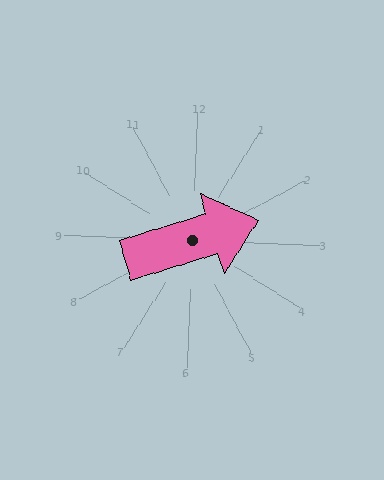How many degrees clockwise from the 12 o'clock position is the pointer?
Approximately 71 degrees.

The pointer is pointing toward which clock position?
Roughly 2 o'clock.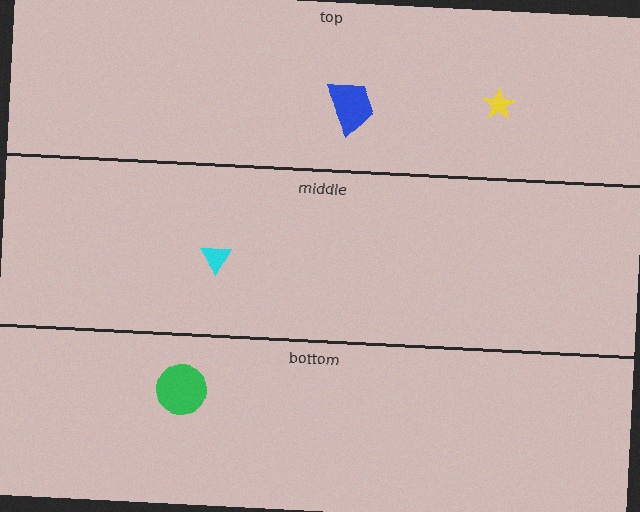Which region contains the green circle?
The bottom region.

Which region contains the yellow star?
The top region.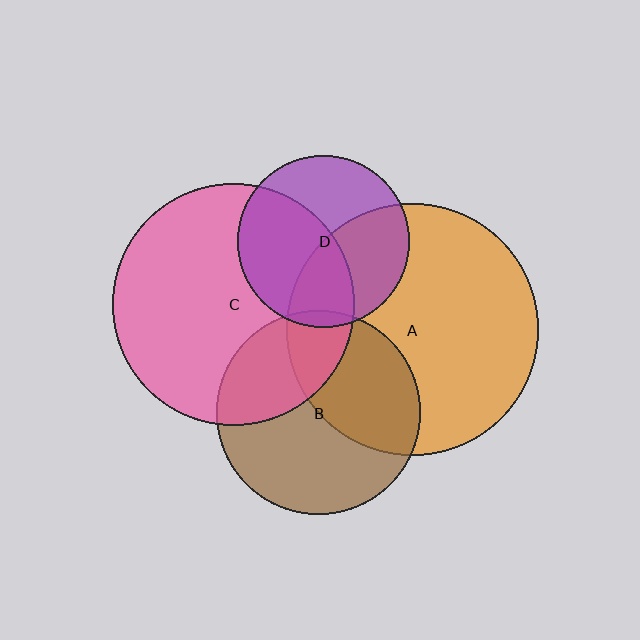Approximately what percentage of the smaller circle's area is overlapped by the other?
Approximately 15%.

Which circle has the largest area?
Circle A (orange).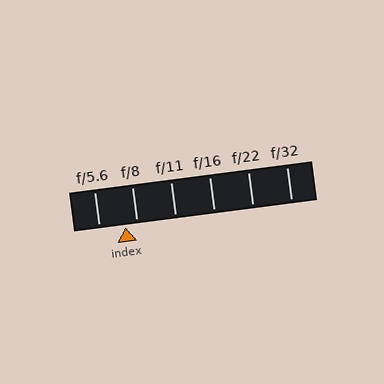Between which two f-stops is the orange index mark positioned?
The index mark is between f/5.6 and f/8.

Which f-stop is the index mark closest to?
The index mark is closest to f/8.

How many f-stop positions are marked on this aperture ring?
There are 6 f-stop positions marked.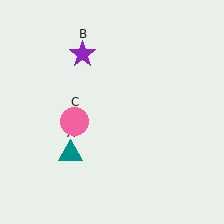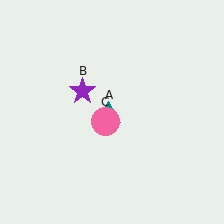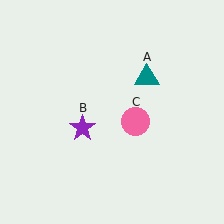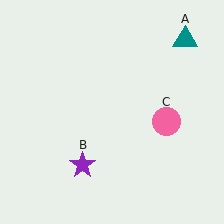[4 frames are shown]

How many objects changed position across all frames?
3 objects changed position: teal triangle (object A), purple star (object B), pink circle (object C).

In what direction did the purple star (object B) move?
The purple star (object B) moved down.